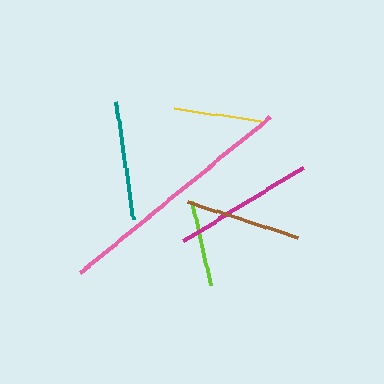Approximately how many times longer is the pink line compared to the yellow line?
The pink line is approximately 2.7 times the length of the yellow line.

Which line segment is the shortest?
The lime line is the shortest at approximately 86 pixels.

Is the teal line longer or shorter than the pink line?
The pink line is longer than the teal line.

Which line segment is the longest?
The pink line is the longest at approximately 246 pixels.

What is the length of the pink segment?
The pink segment is approximately 246 pixels long.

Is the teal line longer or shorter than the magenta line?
The magenta line is longer than the teal line.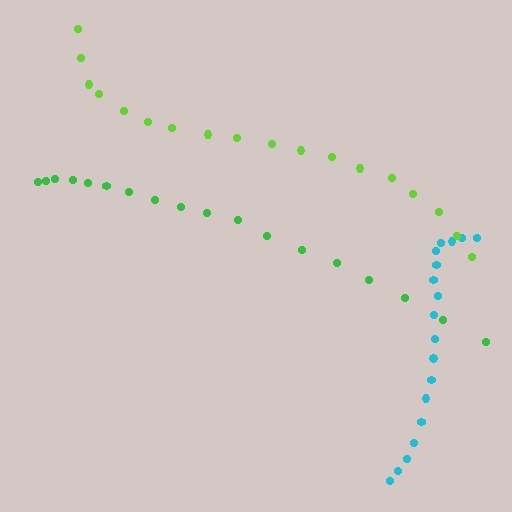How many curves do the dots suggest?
There are 3 distinct paths.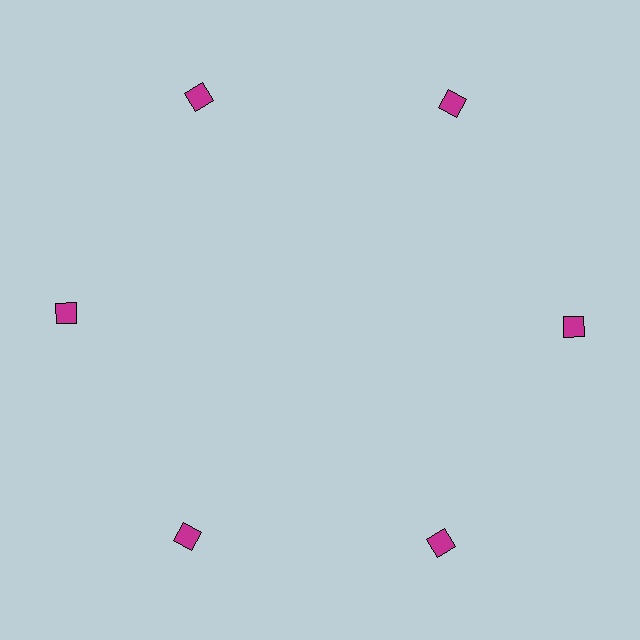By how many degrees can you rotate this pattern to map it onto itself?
The pattern maps onto itself every 60 degrees of rotation.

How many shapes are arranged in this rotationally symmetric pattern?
There are 6 shapes, arranged in 6 groups of 1.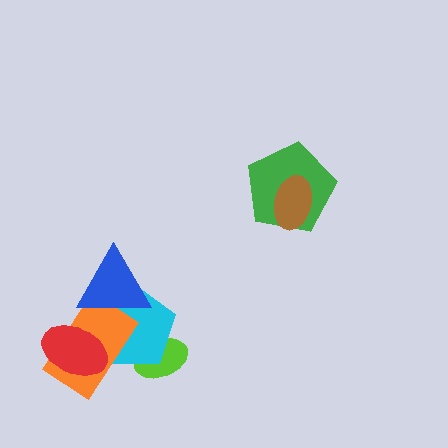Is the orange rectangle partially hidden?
Yes, it is partially covered by another shape.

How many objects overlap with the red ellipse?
2 objects overlap with the red ellipse.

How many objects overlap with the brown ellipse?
1 object overlaps with the brown ellipse.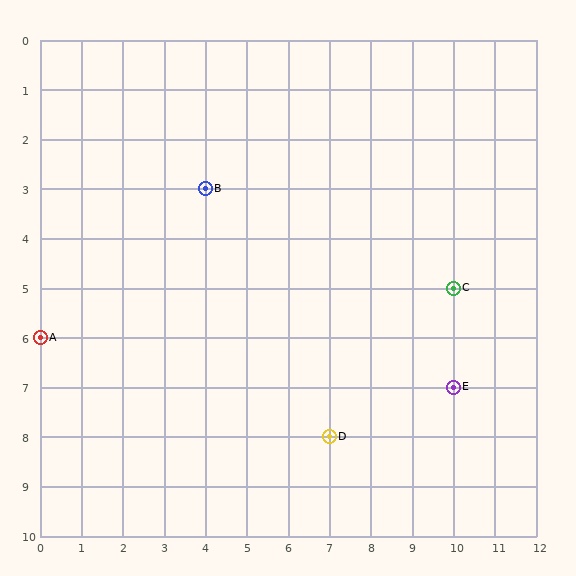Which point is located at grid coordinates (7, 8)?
Point D is at (7, 8).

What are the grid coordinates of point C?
Point C is at grid coordinates (10, 5).